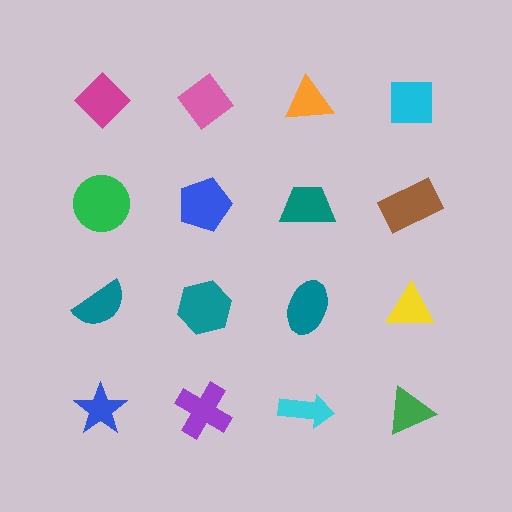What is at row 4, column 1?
A blue star.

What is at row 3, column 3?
A teal ellipse.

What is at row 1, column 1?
A magenta diamond.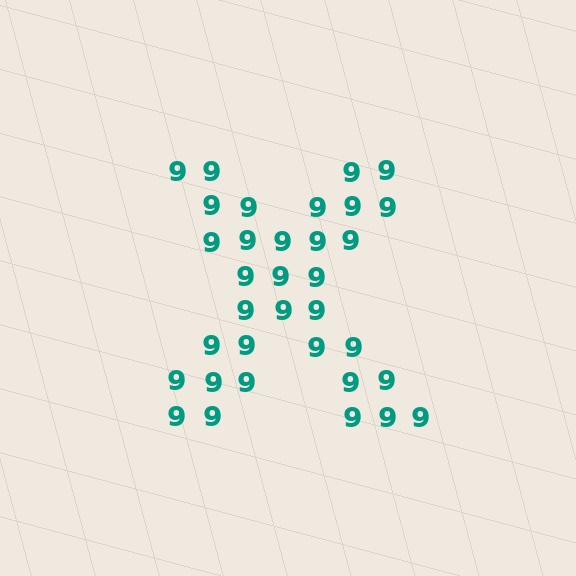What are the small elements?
The small elements are digit 9's.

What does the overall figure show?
The overall figure shows the letter X.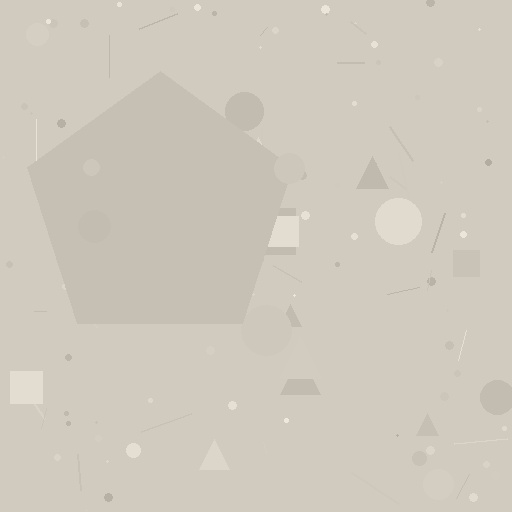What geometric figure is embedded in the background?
A pentagon is embedded in the background.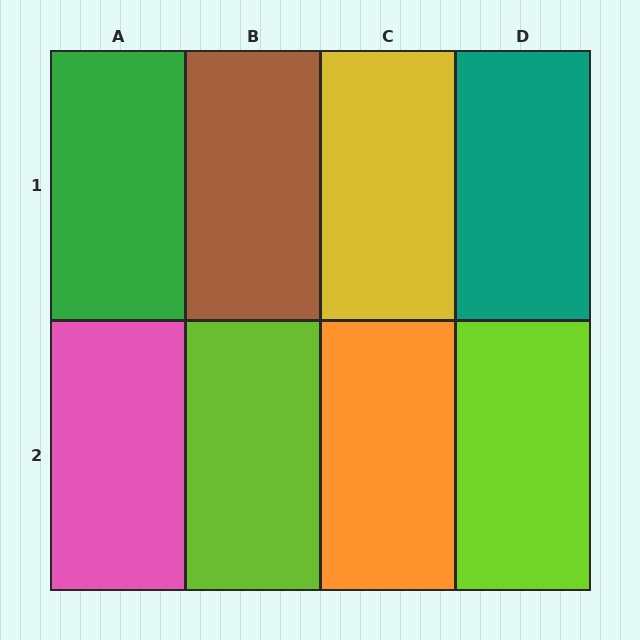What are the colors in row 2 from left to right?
Pink, lime, orange, lime.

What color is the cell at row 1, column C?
Yellow.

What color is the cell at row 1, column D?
Teal.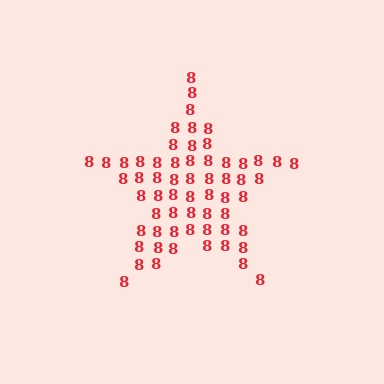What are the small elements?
The small elements are digit 8's.